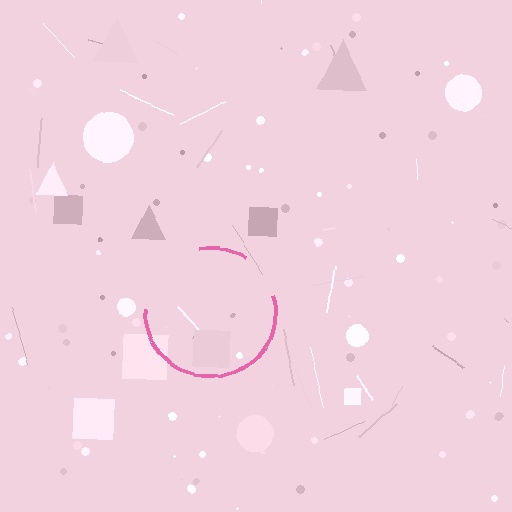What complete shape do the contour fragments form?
The contour fragments form a circle.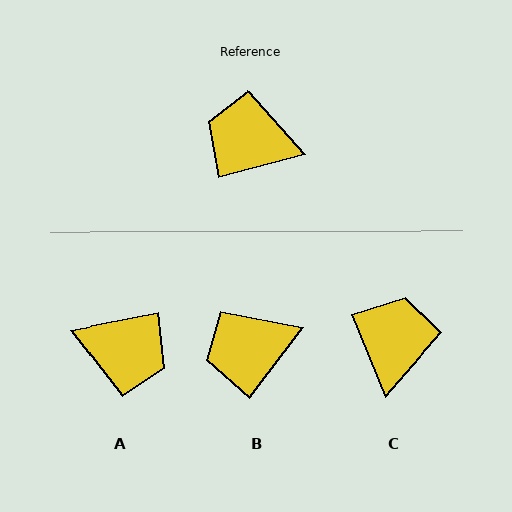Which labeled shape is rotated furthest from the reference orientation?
A, about 176 degrees away.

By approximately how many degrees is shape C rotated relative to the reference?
Approximately 83 degrees clockwise.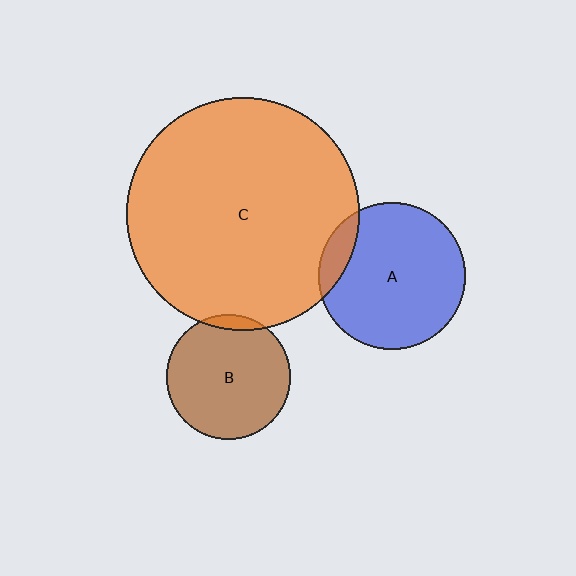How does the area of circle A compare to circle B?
Approximately 1.4 times.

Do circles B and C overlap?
Yes.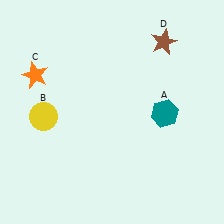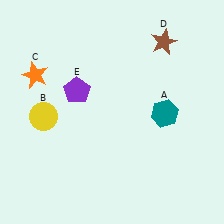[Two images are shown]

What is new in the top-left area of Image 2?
A purple pentagon (E) was added in the top-left area of Image 2.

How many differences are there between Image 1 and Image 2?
There is 1 difference between the two images.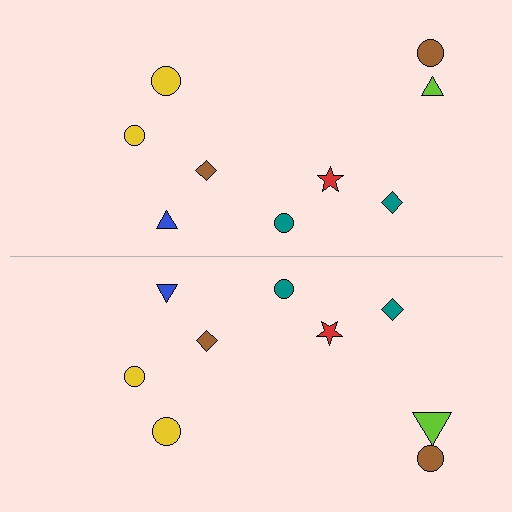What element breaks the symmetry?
The lime triangle on the bottom side has a different size than its mirror counterpart.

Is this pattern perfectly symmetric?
No, the pattern is not perfectly symmetric. The lime triangle on the bottom side has a different size than its mirror counterpart.